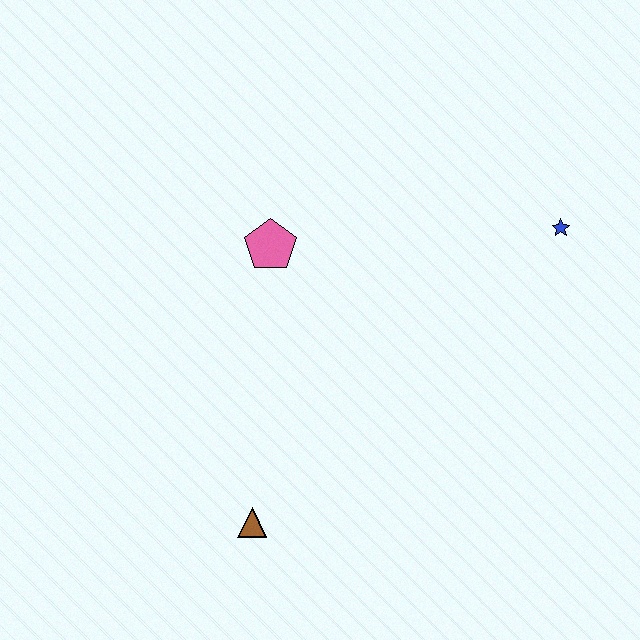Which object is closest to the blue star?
The pink pentagon is closest to the blue star.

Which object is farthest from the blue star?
The brown triangle is farthest from the blue star.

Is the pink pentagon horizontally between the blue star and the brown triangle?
Yes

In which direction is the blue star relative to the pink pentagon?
The blue star is to the right of the pink pentagon.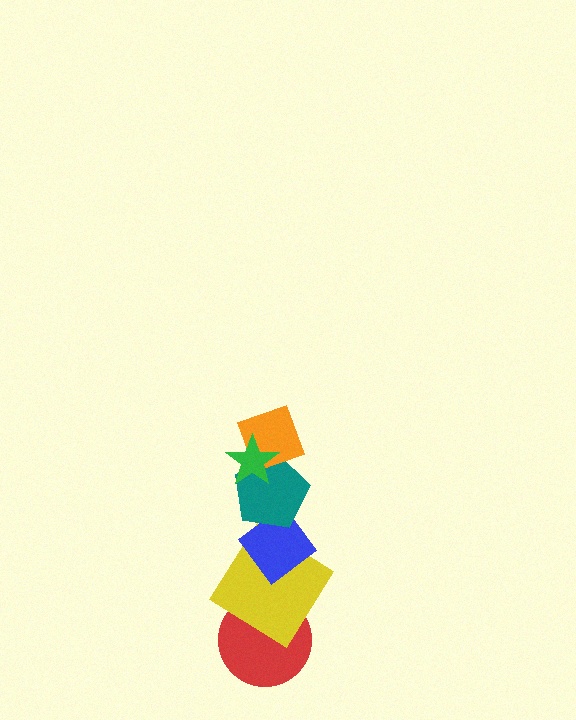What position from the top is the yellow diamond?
The yellow diamond is 5th from the top.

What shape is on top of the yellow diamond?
The blue diamond is on top of the yellow diamond.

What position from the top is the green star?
The green star is 1st from the top.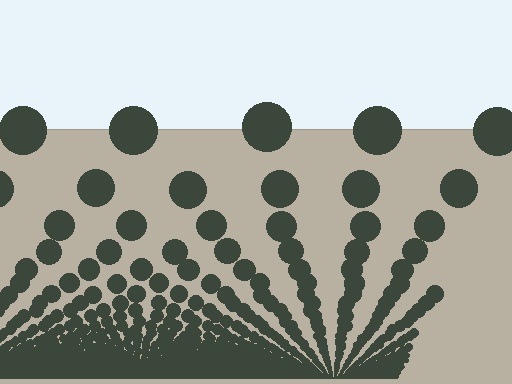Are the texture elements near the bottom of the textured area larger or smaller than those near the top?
Smaller. The gradient is inverted — elements near the bottom are smaller and denser.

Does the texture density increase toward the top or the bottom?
Density increases toward the bottom.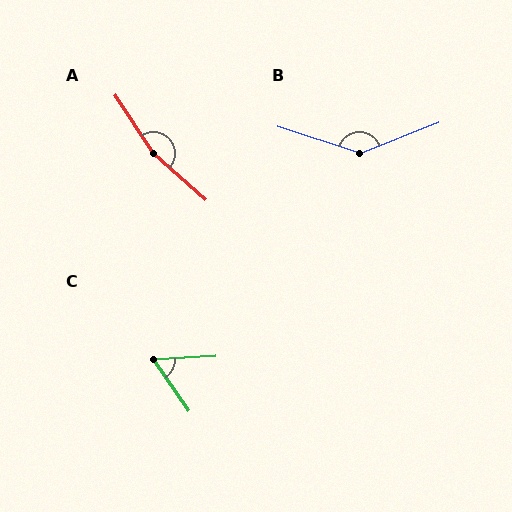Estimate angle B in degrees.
Approximately 141 degrees.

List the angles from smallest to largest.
C (59°), B (141°), A (165°).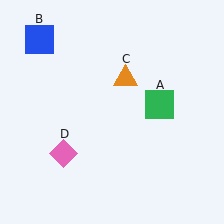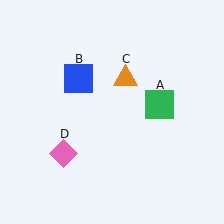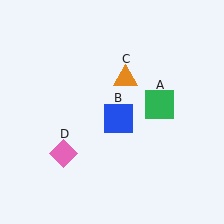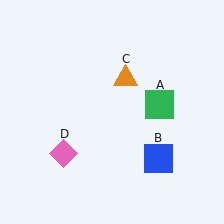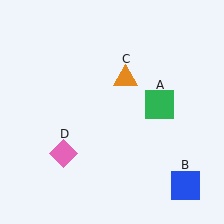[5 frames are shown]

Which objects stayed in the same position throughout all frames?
Green square (object A) and orange triangle (object C) and pink diamond (object D) remained stationary.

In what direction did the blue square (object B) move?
The blue square (object B) moved down and to the right.